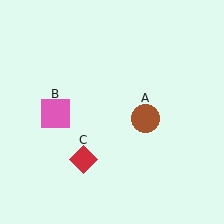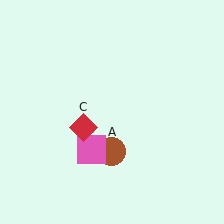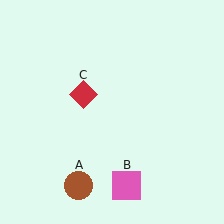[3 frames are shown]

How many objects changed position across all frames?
3 objects changed position: brown circle (object A), pink square (object B), red diamond (object C).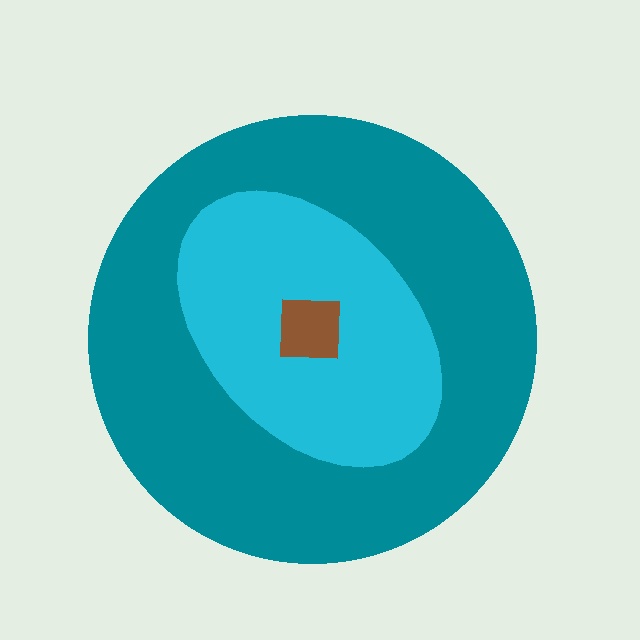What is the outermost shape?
The teal circle.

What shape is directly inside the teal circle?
The cyan ellipse.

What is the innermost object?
The brown square.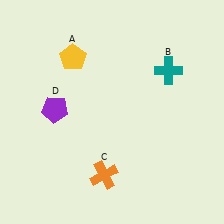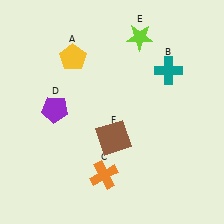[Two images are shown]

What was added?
A lime star (E), a brown square (F) were added in Image 2.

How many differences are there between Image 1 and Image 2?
There are 2 differences between the two images.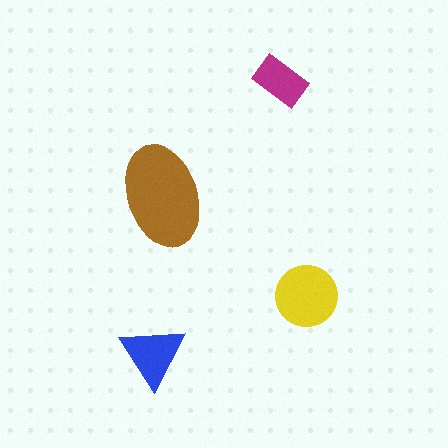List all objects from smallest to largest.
The magenta rectangle, the blue triangle, the yellow circle, the brown ellipse.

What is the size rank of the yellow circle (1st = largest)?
2nd.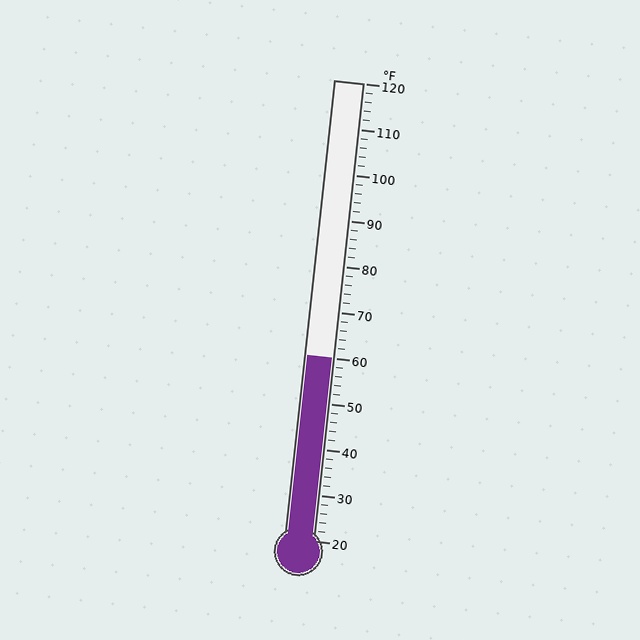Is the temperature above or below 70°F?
The temperature is below 70°F.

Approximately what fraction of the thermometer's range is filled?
The thermometer is filled to approximately 40% of its range.